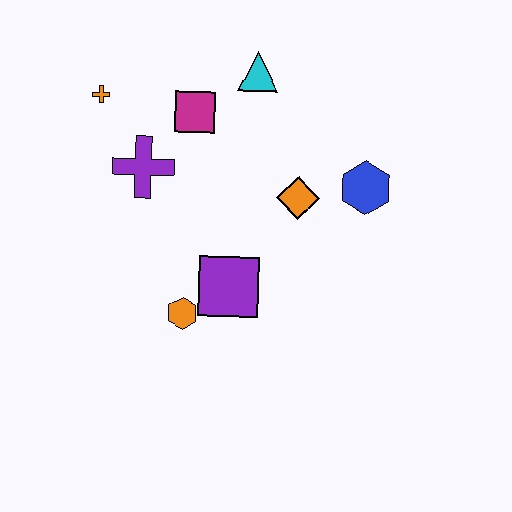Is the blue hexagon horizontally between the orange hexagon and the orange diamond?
No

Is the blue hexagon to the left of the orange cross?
No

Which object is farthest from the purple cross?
The blue hexagon is farthest from the purple cross.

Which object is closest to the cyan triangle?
The magenta square is closest to the cyan triangle.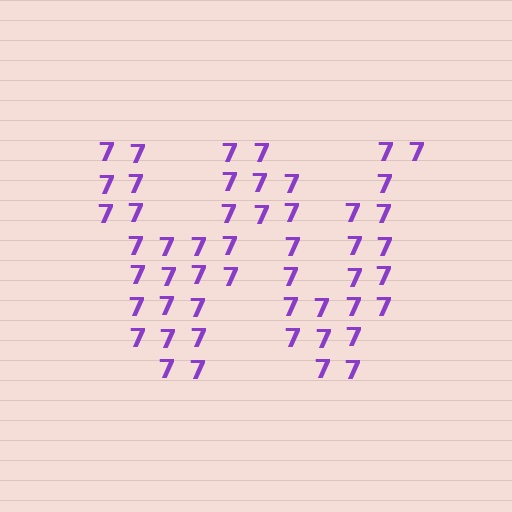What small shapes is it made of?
It is made of small digit 7's.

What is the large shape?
The large shape is the letter W.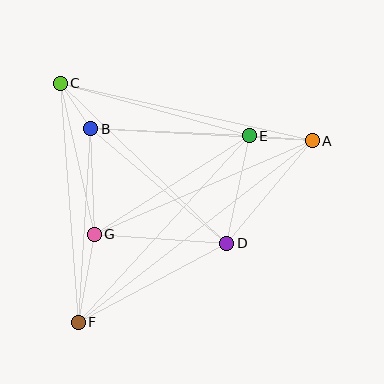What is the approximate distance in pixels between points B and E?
The distance between B and E is approximately 159 pixels.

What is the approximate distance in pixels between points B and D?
The distance between B and D is approximately 178 pixels.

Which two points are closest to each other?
Points B and C are closest to each other.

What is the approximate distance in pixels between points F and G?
The distance between F and G is approximately 89 pixels.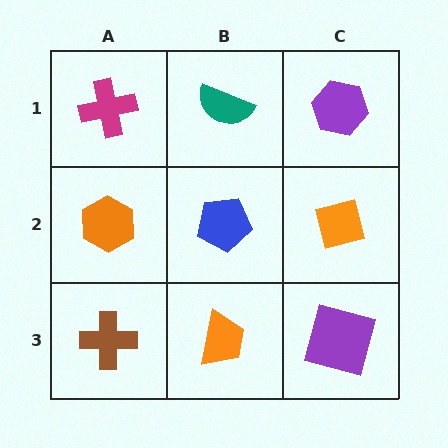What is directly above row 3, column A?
An orange hexagon.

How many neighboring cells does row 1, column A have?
2.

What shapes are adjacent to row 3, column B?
A blue pentagon (row 2, column B), a brown cross (row 3, column A), a purple square (row 3, column C).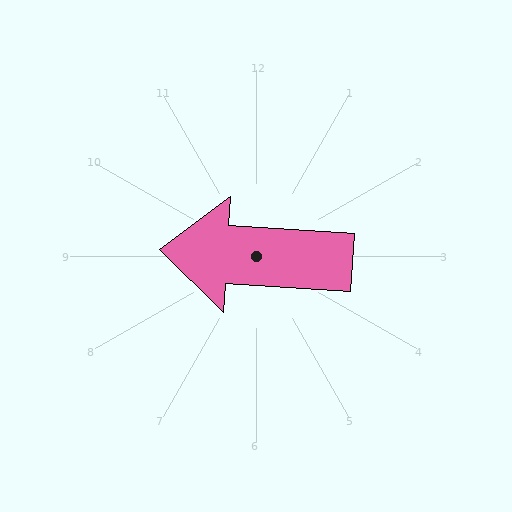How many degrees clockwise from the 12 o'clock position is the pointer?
Approximately 274 degrees.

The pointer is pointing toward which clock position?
Roughly 9 o'clock.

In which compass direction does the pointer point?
West.